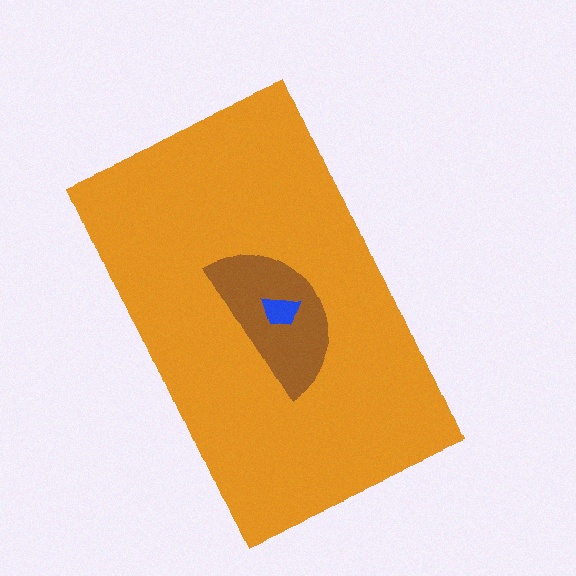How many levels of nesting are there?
3.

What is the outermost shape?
The orange rectangle.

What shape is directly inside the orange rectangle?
The brown semicircle.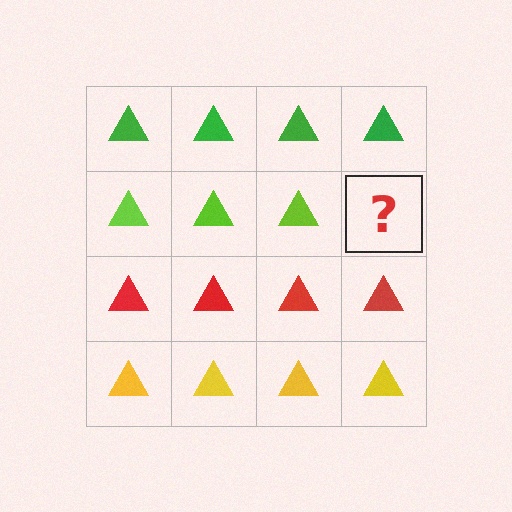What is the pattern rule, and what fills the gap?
The rule is that each row has a consistent color. The gap should be filled with a lime triangle.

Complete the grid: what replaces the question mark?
The question mark should be replaced with a lime triangle.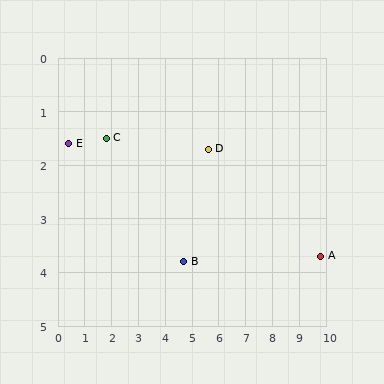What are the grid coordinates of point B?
Point B is at approximately (4.7, 3.8).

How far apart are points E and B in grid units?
Points E and B are about 4.8 grid units apart.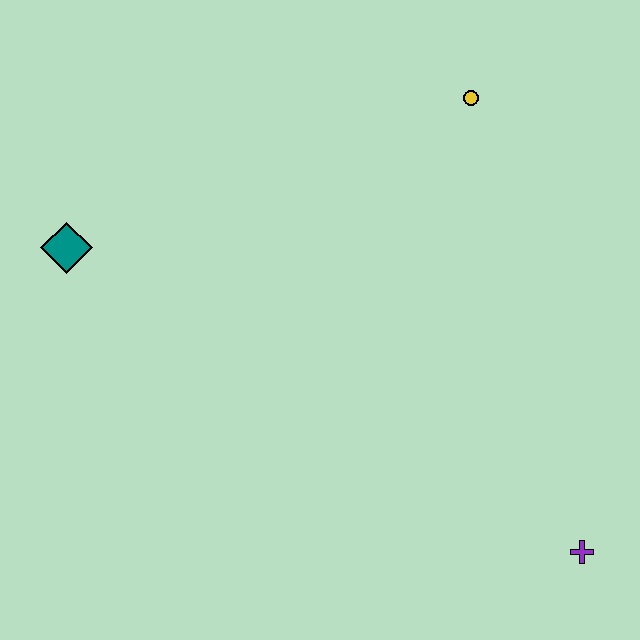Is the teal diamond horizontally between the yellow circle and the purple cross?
No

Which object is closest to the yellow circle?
The teal diamond is closest to the yellow circle.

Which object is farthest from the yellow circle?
The purple cross is farthest from the yellow circle.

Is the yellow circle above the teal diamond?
Yes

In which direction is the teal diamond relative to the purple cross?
The teal diamond is to the left of the purple cross.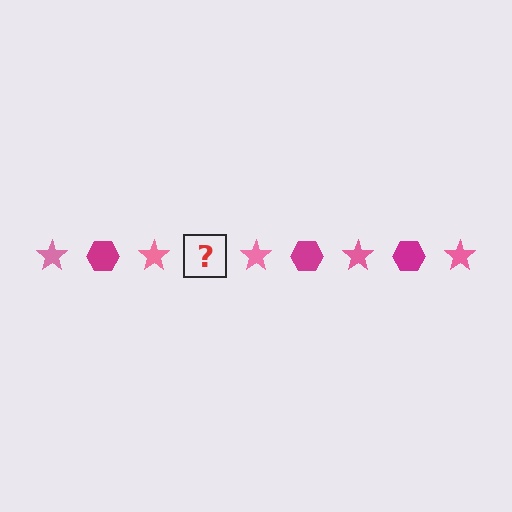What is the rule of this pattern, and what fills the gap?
The rule is that the pattern alternates between pink star and magenta hexagon. The gap should be filled with a magenta hexagon.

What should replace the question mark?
The question mark should be replaced with a magenta hexagon.